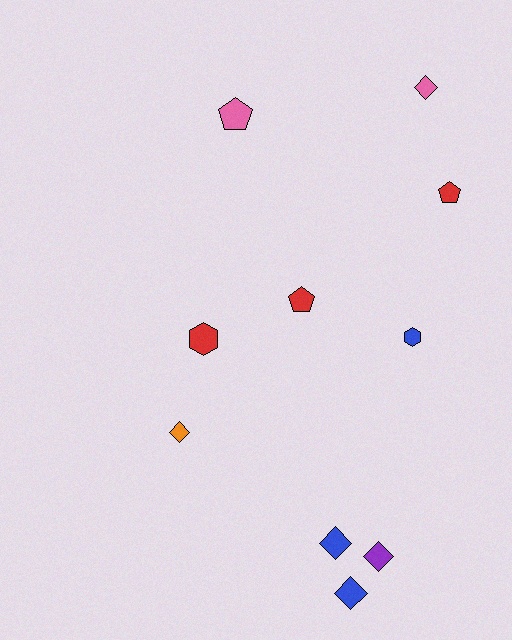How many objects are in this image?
There are 10 objects.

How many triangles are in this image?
There are no triangles.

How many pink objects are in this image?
There are 2 pink objects.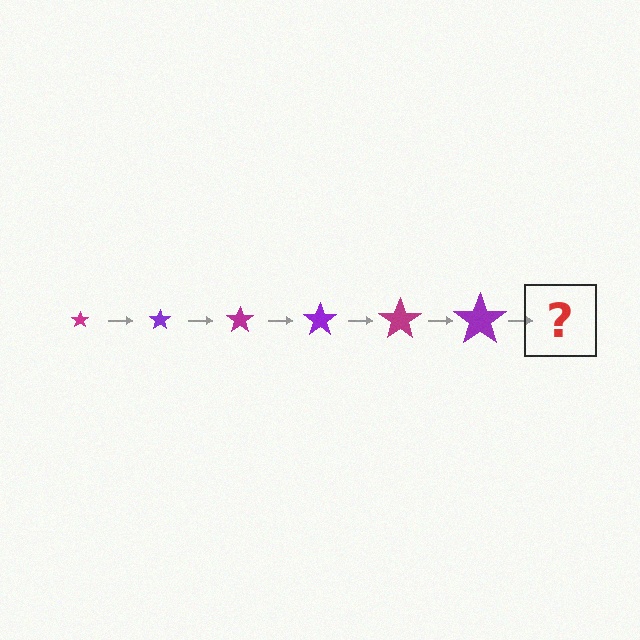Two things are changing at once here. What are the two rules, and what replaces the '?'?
The two rules are that the star grows larger each step and the color cycles through magenta and purple. The '?' should be a magenta star, larger than the previous one.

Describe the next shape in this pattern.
It should be a magenta star, larger than the previous one.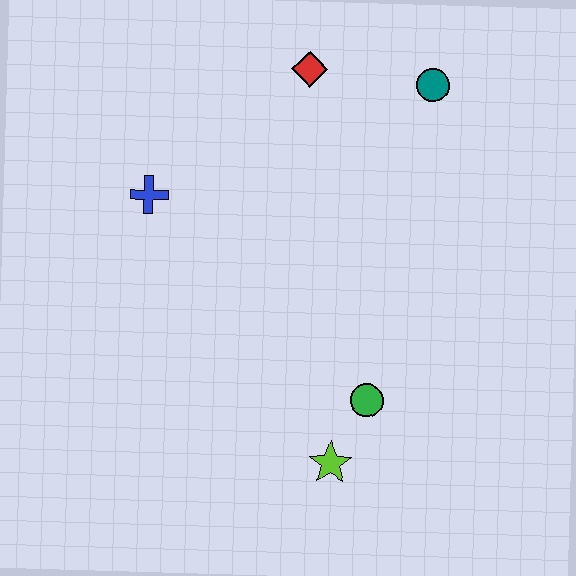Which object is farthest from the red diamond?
The lime star is farthest from the red diamond.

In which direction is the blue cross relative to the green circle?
The blue cross is to the left of the green circle.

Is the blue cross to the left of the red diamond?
Yes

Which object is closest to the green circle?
The lime star is closest to the green circle.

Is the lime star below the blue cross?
Yes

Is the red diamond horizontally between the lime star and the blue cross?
Yes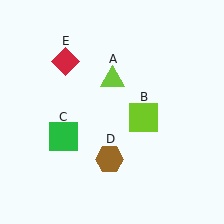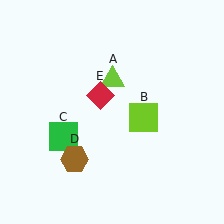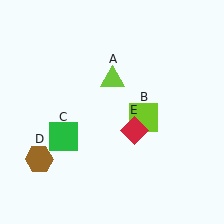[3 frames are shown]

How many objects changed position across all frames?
2 objects changed position: brown hexagon (object D), red diamond (object E).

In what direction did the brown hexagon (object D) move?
The brown hexagon (object D) moved left.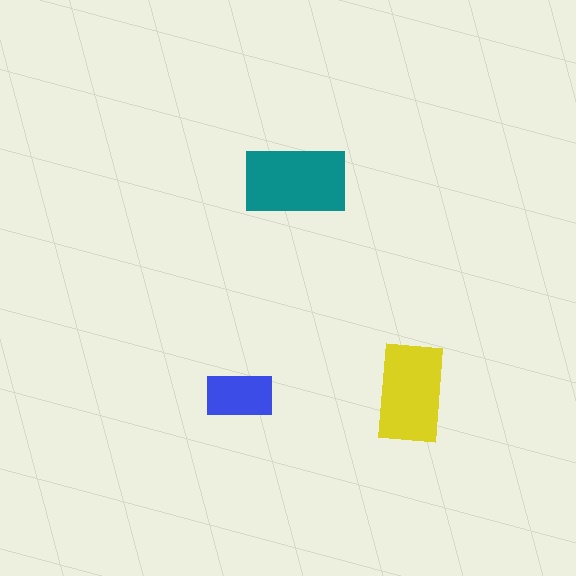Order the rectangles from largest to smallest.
the teal one, the yellow one, the blue one.